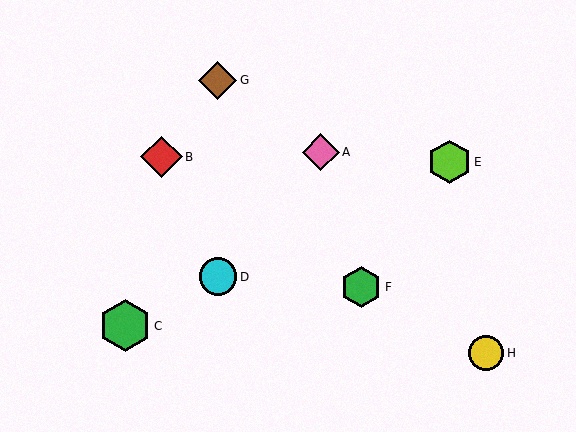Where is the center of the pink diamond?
The center of the pink diamond is at (321, 152).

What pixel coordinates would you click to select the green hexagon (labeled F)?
Click at (361, 287) to select the green hexagon F.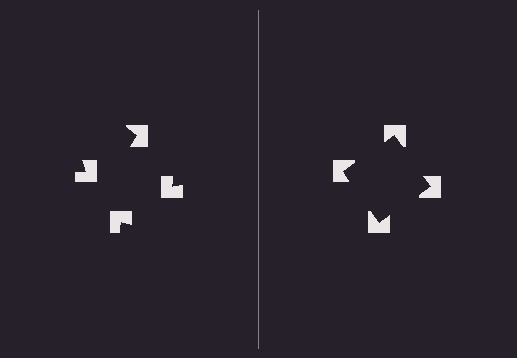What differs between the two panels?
The notched squares are positioned identically on both sides; only the wedge orientations differ. On the right they align to a square; on the left they are misaligned.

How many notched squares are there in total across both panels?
8 — 4 on each side.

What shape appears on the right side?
An illusory square.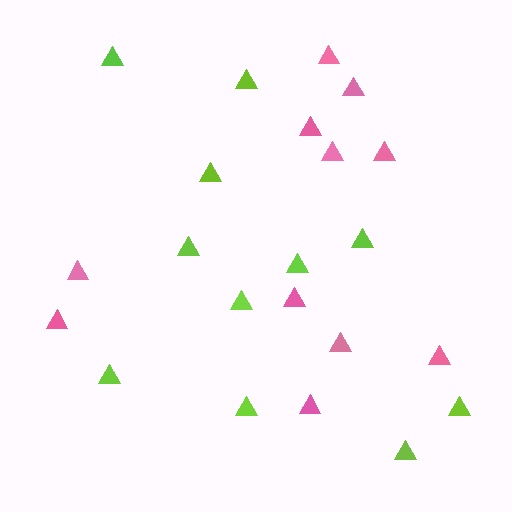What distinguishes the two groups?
There are 2 groups: one group of lime triangles (11) and one group of pink triangles (11).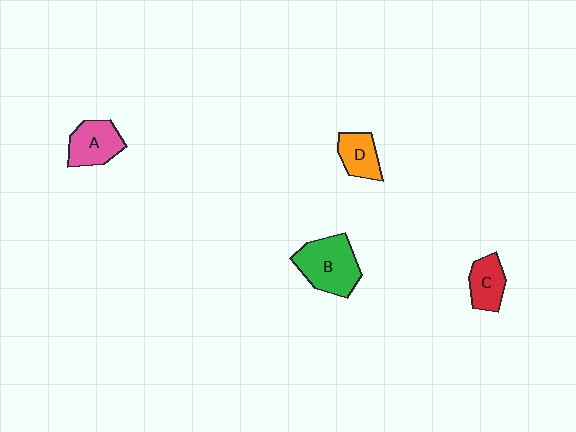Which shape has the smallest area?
Shape D (orange).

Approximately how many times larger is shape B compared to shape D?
Approximately 1.8 times.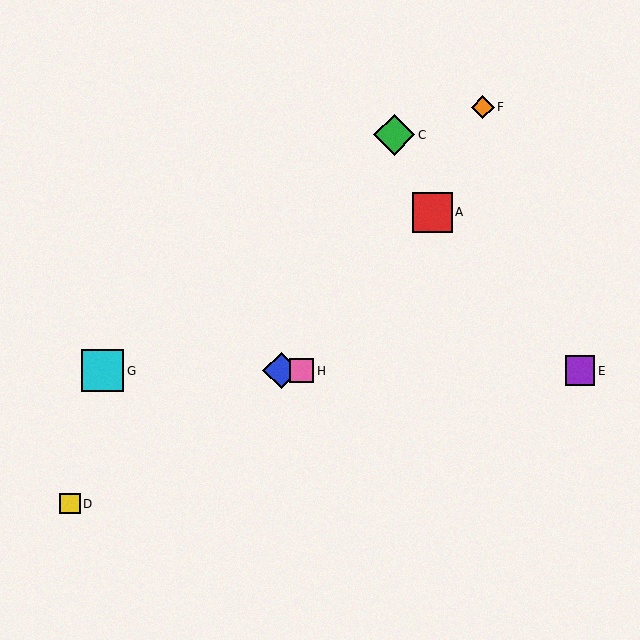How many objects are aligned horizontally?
4 objects (B, E, G, H) are aligned horizontally.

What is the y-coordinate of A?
Object A is at y≈212.